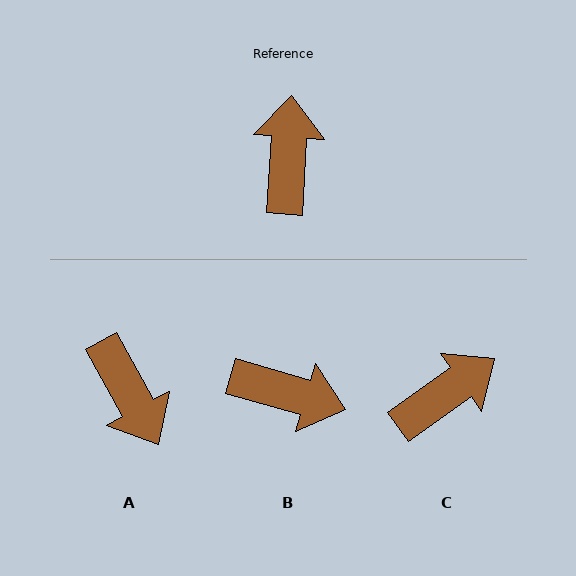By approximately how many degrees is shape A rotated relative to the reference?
Approximately 148 degrees clockwise.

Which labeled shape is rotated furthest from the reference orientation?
A, about 148 degrees away.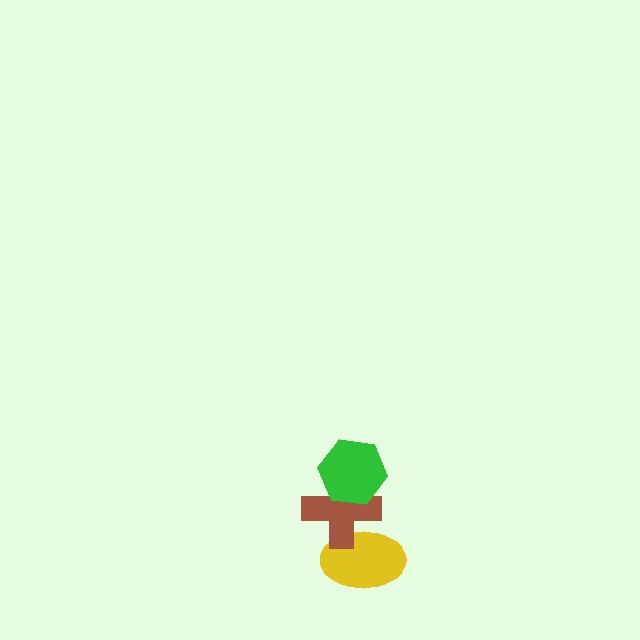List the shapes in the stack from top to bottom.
From top to bottom: the green hexagon, the brown cross, the yellow ellipse.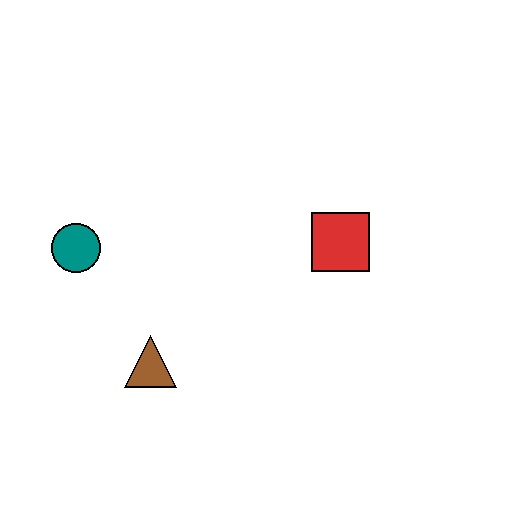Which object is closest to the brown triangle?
The teal circle is closest to the brown triangle.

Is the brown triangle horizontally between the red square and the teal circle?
Yes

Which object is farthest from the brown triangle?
The red square is farthest from the brown triangle.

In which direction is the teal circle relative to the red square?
The teal circle is to the left of the red square.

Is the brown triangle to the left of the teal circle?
No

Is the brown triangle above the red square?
No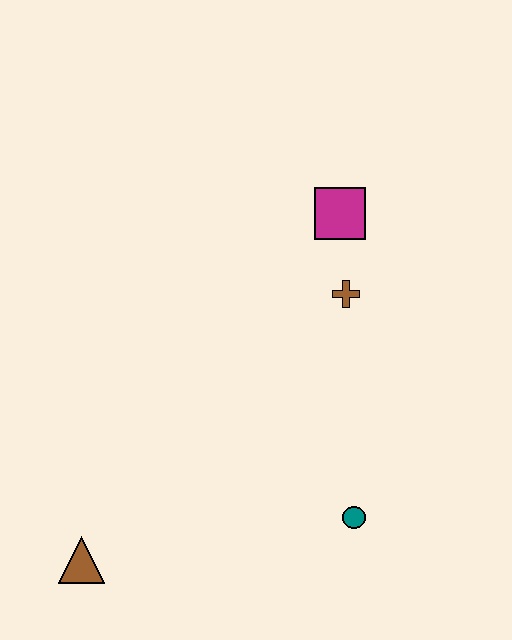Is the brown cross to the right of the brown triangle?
Yes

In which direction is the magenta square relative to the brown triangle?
The magenta square is above the brown triangle.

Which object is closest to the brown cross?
The magenta square is closest to the brown cross.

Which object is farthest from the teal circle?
The magenta square is farthest from the teal circle.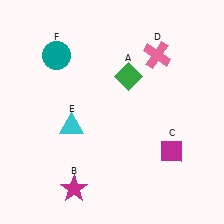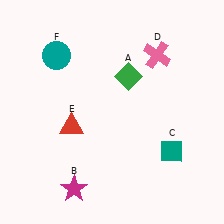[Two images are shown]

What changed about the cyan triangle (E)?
In Image 1, E is cyan. In Image 2, it changed to red.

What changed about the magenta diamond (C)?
In Image 1, C is magenta. In Image 2, it changed to teal.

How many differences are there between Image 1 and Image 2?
There are 2 differences between the two images.